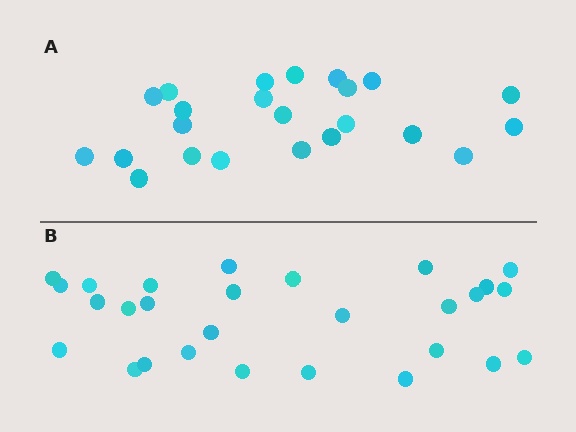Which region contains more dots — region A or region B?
Region B (the bottom region) has more dots.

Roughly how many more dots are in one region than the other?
Region B has about 5 more dots than region A.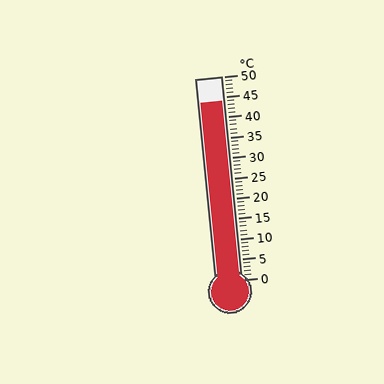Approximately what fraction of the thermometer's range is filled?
The thermometer is filled to approximately 90% of its range.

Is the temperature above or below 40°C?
The temperature is above 40°C.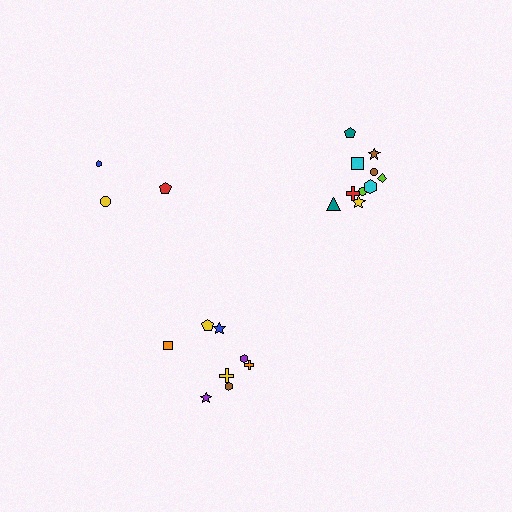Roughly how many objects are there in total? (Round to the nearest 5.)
Roughly 20 objects in total.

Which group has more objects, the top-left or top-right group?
The top-right group.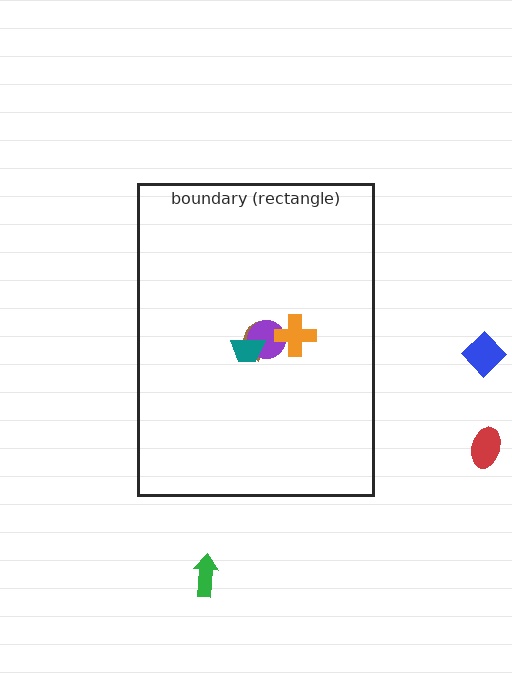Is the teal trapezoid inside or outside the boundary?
Inside.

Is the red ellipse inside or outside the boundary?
Outside.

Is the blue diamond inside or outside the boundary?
Outside.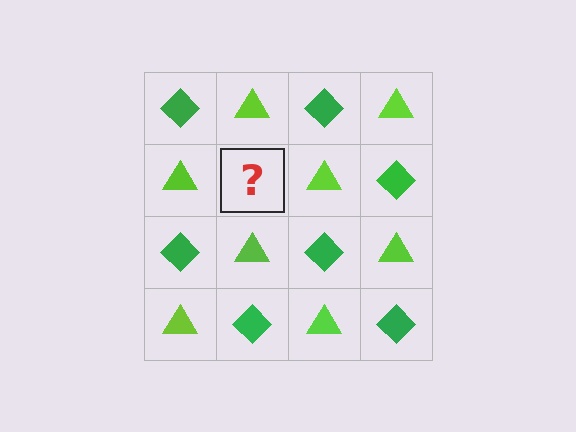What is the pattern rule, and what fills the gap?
The rule is that it alternates green diamond and lime triangle in a checkerboard pattern. The gap should be filled with a green diamond.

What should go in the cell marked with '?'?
The missing cell should contain a green diamond.